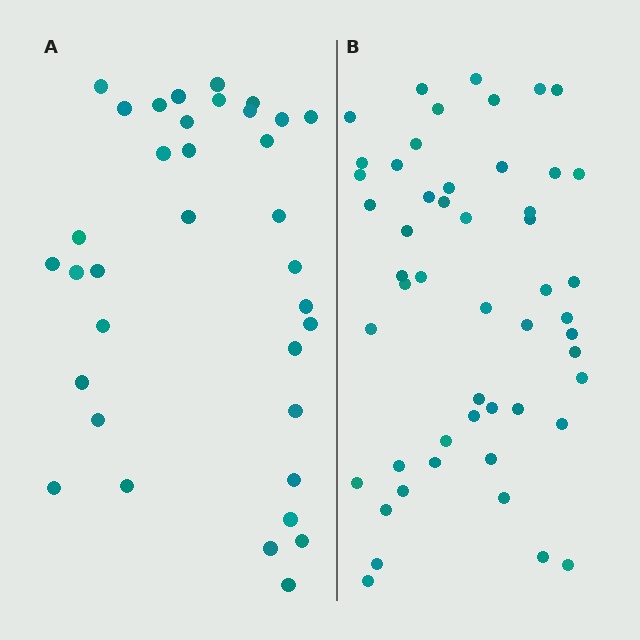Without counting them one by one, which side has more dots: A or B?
Region B (the right region) has more dots.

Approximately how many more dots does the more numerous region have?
Region B has approximately 15 more dots than region A.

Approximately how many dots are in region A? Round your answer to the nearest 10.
About 40 dots. (The exact count is 35, which rounds to 40.)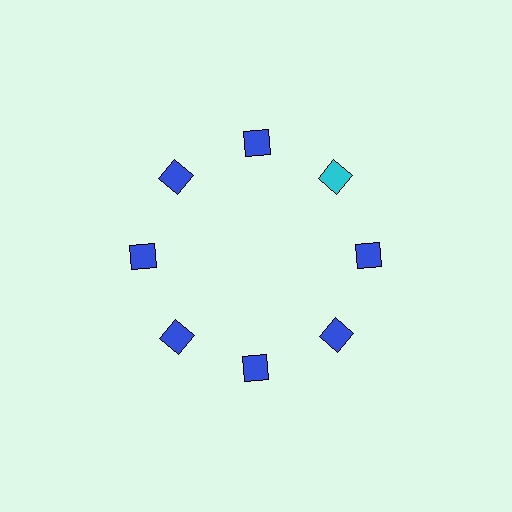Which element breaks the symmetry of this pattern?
The cyan square at roughly the 2 o'clock position breaks the symmetry. All other shapes are blue squares.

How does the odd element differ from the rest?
It has a different color: cyan instead of blue.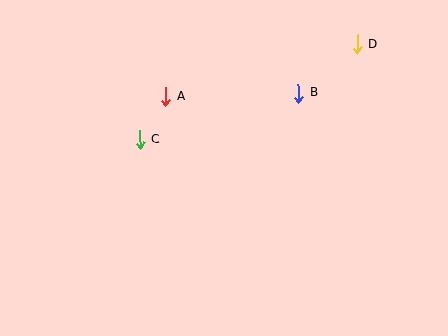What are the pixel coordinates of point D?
Point D is at (357, 44).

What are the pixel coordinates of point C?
Point C is at (140, 139).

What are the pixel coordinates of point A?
Point A is at (165, 97).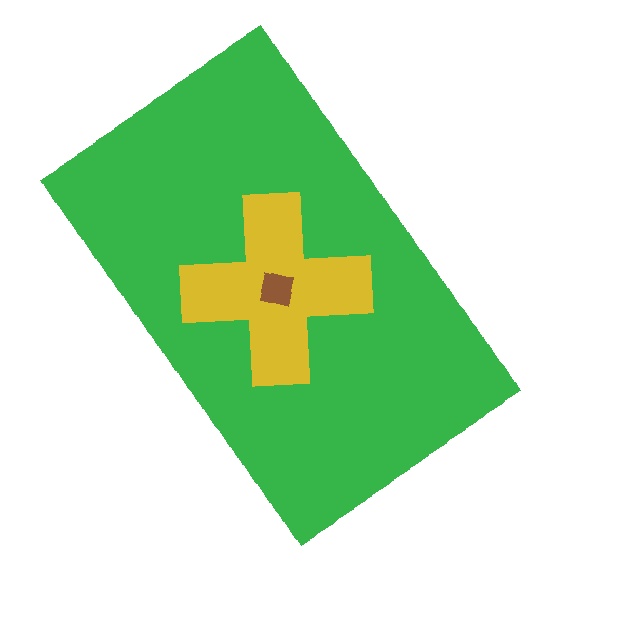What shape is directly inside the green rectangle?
The yellow cross.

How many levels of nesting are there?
3.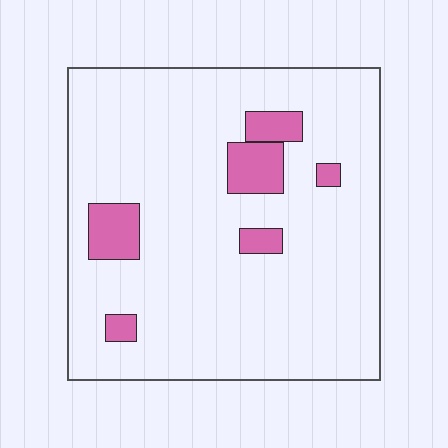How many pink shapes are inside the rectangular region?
6.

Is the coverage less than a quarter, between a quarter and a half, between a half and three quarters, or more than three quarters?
Less than a quarter.